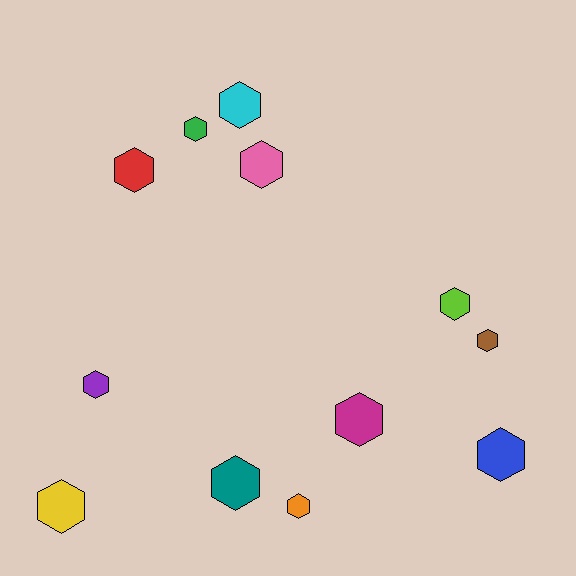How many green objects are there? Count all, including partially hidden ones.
There is 1 green object.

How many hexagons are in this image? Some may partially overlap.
There are 12 hexagons.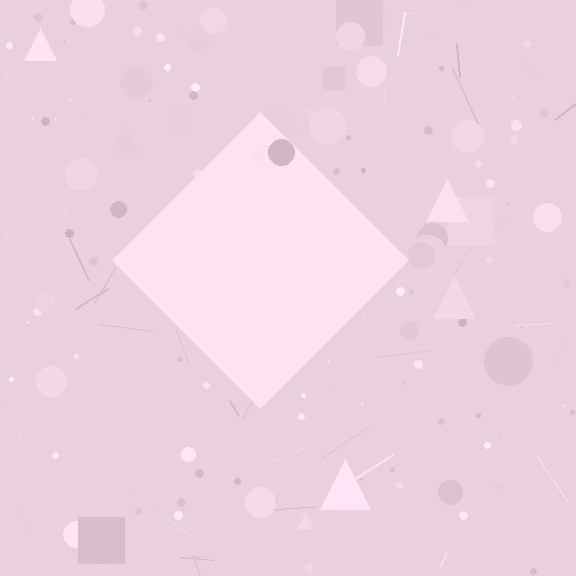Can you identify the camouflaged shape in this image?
The camouflaged shape is a diamond.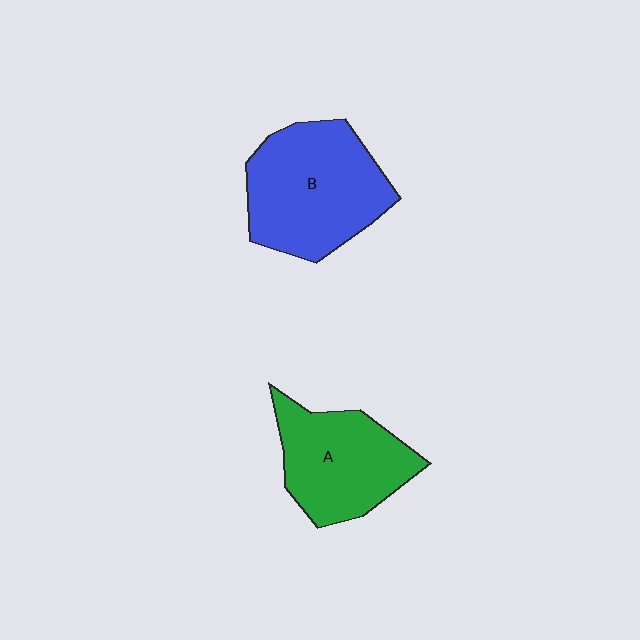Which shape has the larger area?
Shape B (blue).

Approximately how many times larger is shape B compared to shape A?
Approximately 1.2 times.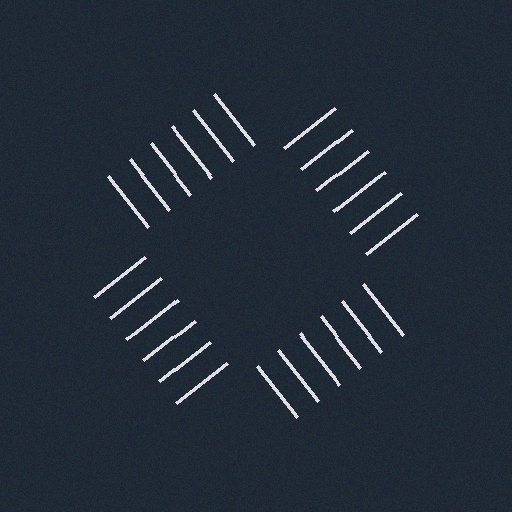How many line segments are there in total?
24 — 6 along each of the 4 edges.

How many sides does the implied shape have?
4 sides — the line-ends trace a square.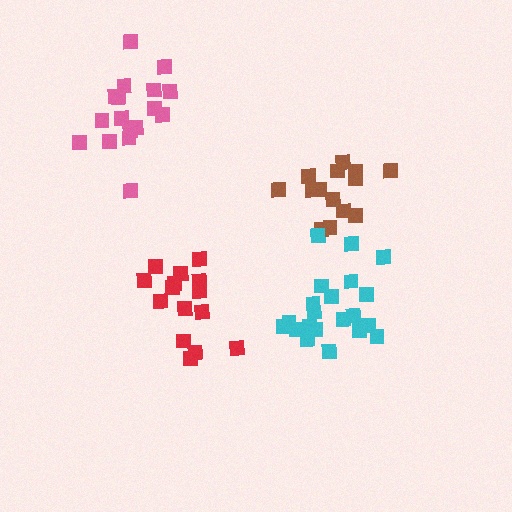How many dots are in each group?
Group 1: 15 dots, Group 2: 15 dots, Group 3: 21 dots, Group 4: 17 dots (68 total).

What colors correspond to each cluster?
The clusters are colored: brown, red, cyan, pink.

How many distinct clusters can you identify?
There are 4 distinct clusters.